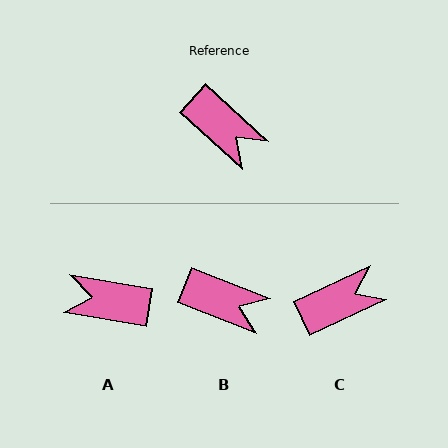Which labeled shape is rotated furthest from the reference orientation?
A, about 147 degrees away.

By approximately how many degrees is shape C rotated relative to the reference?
Approximately 67 degrees counter-clockwise.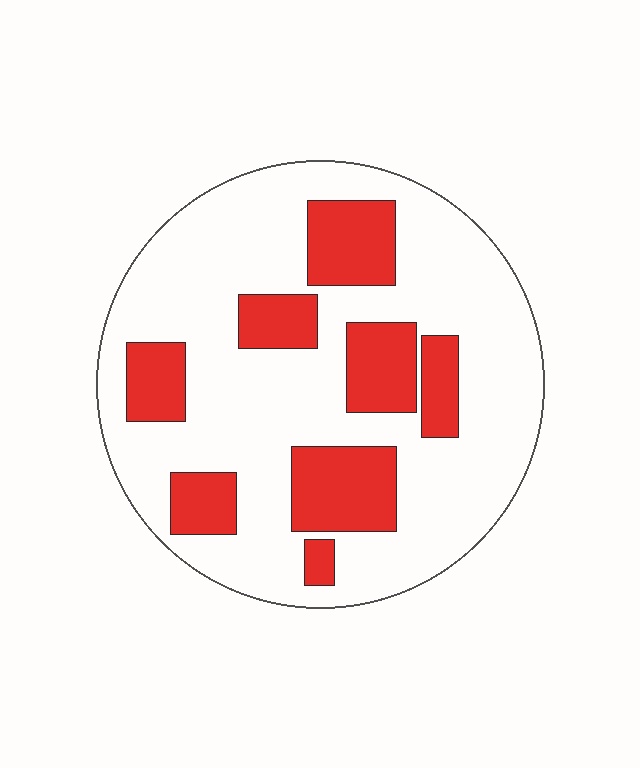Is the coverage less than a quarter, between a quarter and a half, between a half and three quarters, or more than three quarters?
Between a quarter and a half.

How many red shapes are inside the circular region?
8.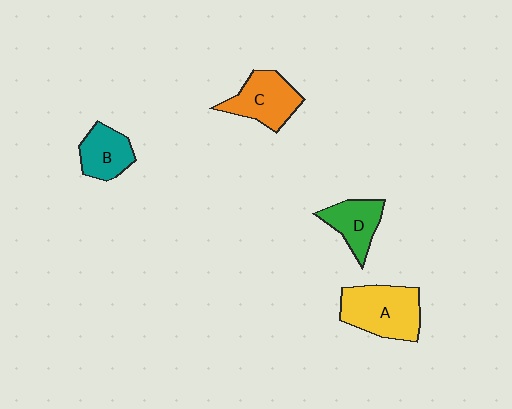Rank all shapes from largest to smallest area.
From largest to smallest: A (yellow), C (orange), D (green), B (teal).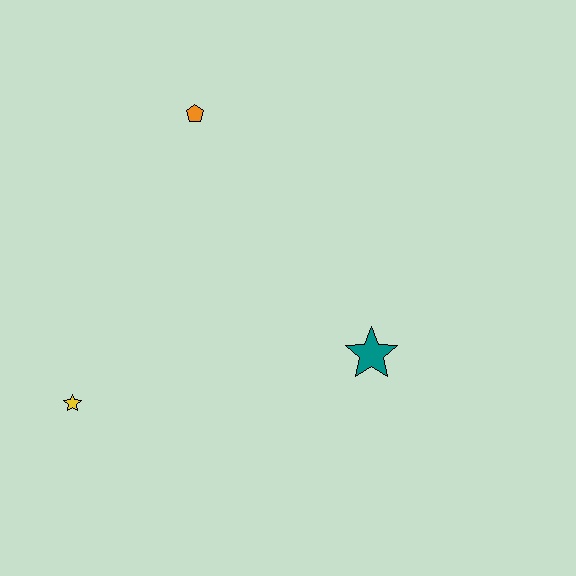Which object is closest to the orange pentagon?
The teal star is closest to the orange pentagon.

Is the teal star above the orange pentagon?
No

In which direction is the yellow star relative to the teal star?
The yellow star is to the left of the teal star.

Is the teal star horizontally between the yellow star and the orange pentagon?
No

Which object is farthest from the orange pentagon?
The yellow star is farthest from the orange pentagon.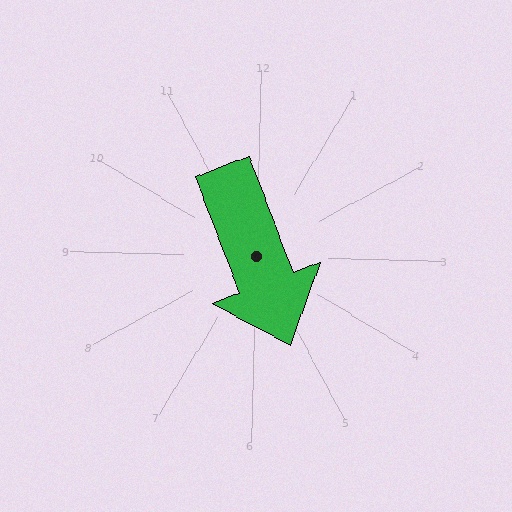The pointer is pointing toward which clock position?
Roughly 5 o'clock.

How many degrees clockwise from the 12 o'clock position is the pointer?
Approximately 158 degrees.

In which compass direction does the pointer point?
South.